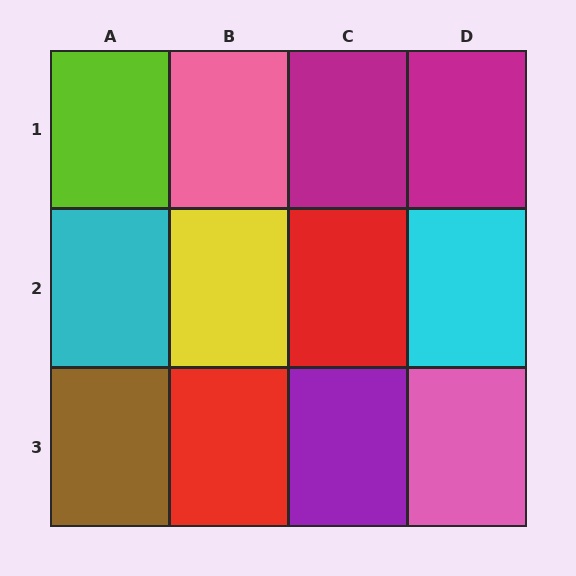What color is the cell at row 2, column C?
Red.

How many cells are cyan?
2 cells are cyan.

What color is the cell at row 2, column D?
Cyan.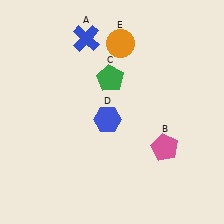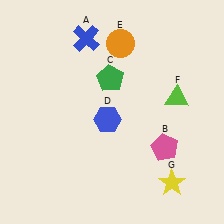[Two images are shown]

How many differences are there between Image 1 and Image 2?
There are 2 differences between the two images.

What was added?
A lime triangle (F), a yellow star (G) were added in Image 2.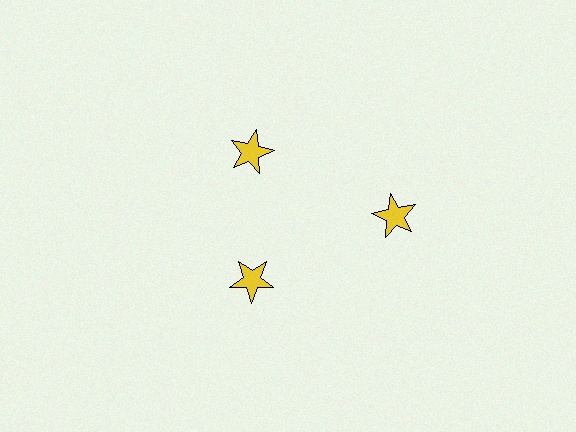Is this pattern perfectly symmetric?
No. The 3 yellow stars are arranged in a ring, but one element near the 3 o'clock position is pushed outward from the center, breaking the 3-fold rotational symmetry.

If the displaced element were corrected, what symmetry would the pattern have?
It would have 3-fold rotational symmetry — the pattern would map onto itself every 120 degrees.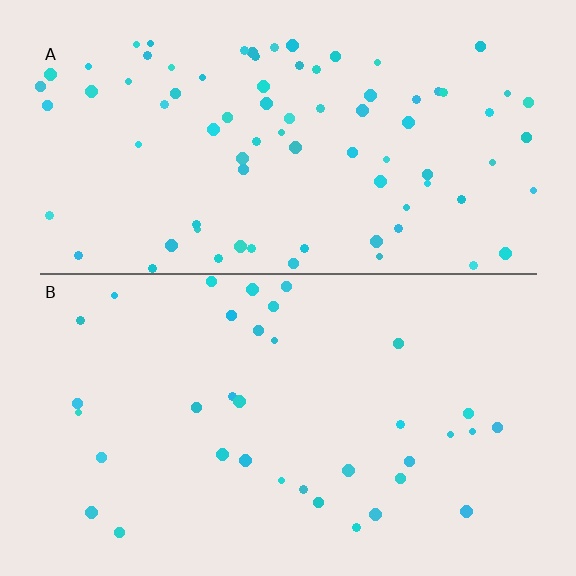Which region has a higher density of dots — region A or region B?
A (the top).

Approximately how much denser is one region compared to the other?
Approximately 2.3× — region A over region B.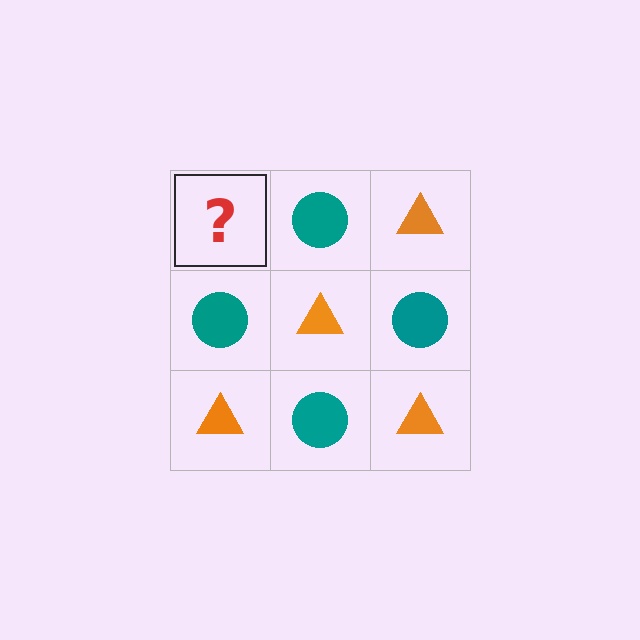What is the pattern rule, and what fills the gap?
The rule is that it alternates orange triangle and teal circle in a checkerboard pattern. The gap should be filled with an orange triangle.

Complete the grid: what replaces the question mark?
The question mark should be replaced with an orange triangle.